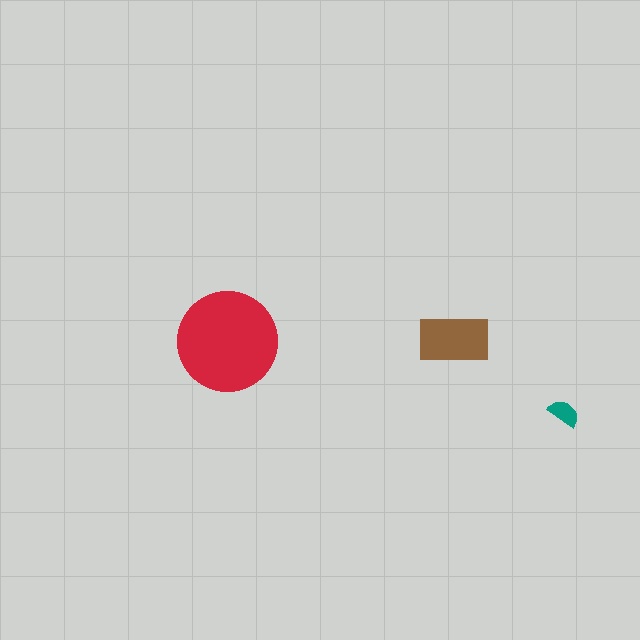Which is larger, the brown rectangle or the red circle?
The red circle.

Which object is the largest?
The red circle.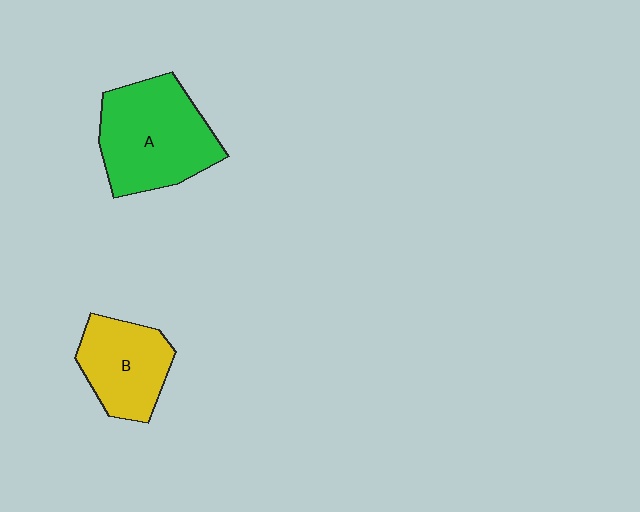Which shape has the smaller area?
Shape B (yellow).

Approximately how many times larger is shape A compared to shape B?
Approximately 1.5 times.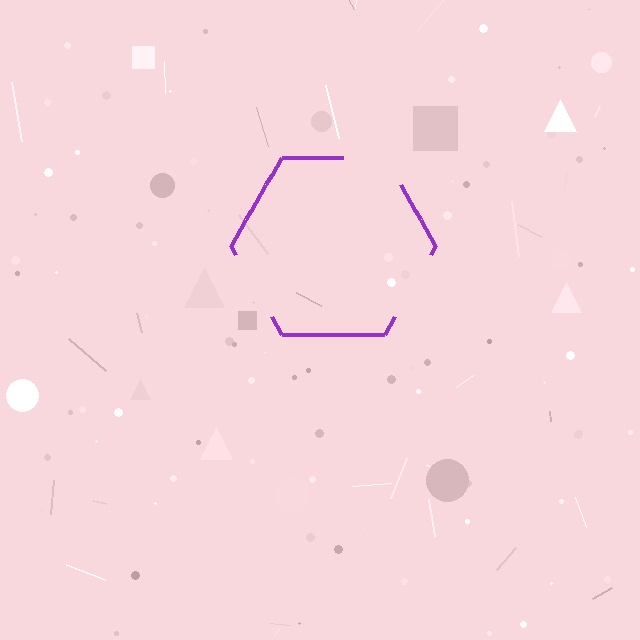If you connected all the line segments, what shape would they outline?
They would outline a hexagon.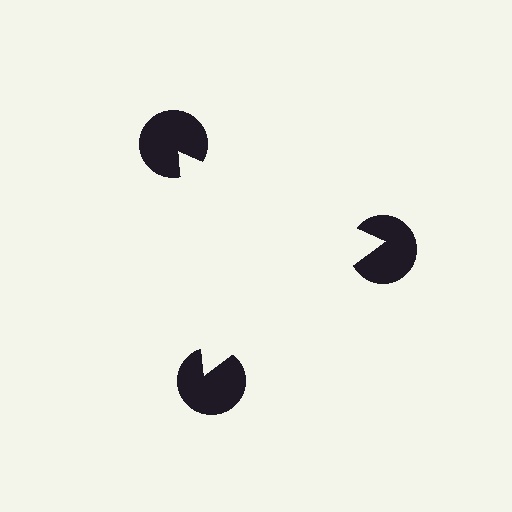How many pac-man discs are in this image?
There are 3 — one at each vertex of the illusory triangle.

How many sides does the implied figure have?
3 sides.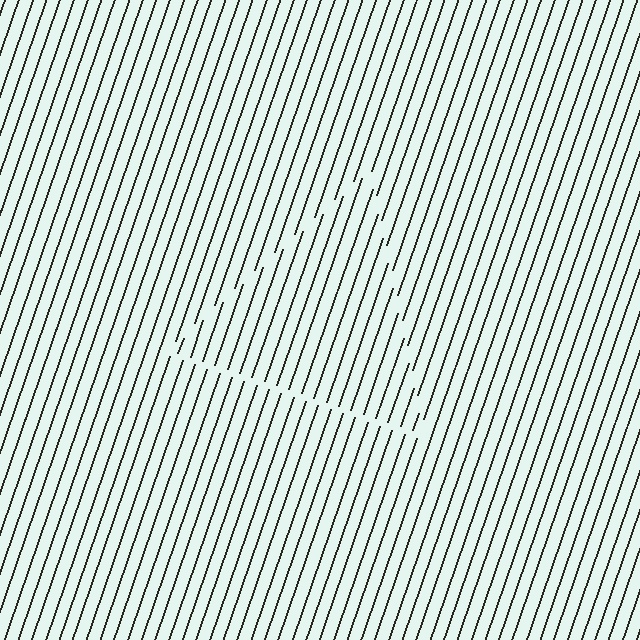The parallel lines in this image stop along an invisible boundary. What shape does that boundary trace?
An illusory triangle. The interior of the shape contains the same grating, shifted by half a period — the contour is defined by the phase discontinuity where line-ends from the inner and outer gratings abut.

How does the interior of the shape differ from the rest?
The interior of the shape contains the same grating, shifted by half a period — the contour is defined by the phase discontinuity where line-ends from the inner and outer gratings abut.